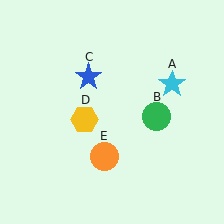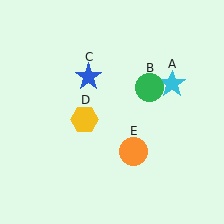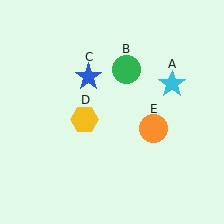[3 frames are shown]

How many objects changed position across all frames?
2 objects changed position: green circle (object B), orange circle (object E).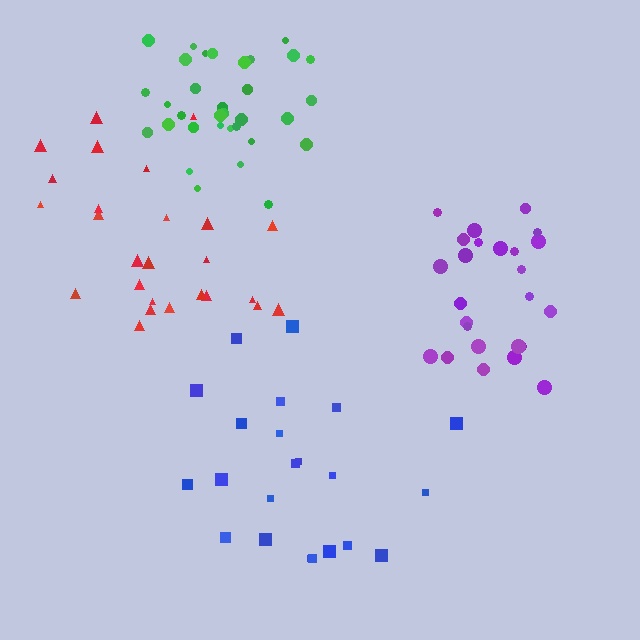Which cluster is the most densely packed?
Green.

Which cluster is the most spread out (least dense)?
Red.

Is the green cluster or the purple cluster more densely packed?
Green.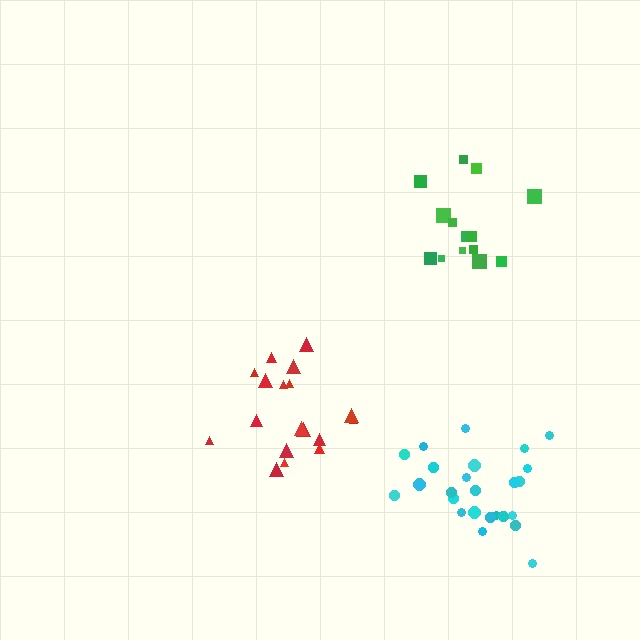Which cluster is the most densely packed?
Cyan.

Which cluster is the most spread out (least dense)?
Green.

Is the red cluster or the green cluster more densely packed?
Red.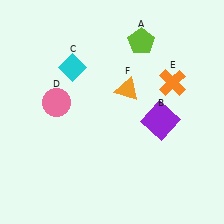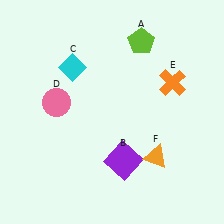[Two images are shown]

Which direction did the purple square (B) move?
The purple square (B) moved down.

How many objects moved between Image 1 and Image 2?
2 objects moved between the two images.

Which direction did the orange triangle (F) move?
The orange triangle (F) moved down.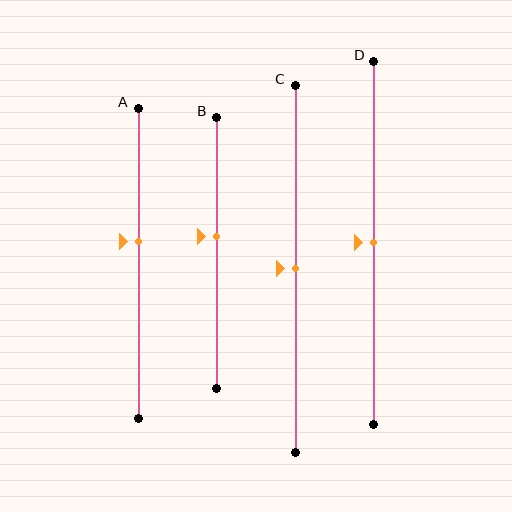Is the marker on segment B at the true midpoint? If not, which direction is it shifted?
No, the marker on segment B is shifted upward by about 6% of the segment length.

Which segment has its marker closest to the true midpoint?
Segment C has its marker closest to the true midpoint.